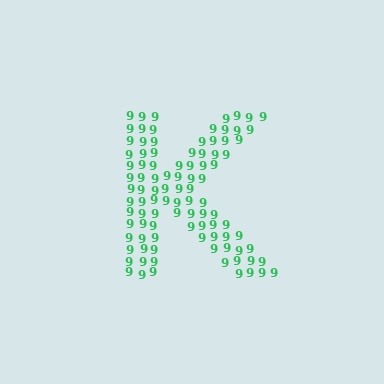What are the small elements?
The small elements are digit 9's.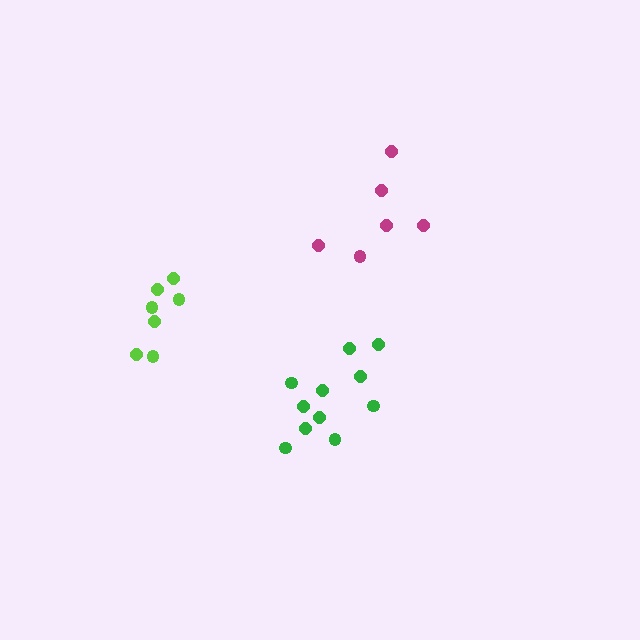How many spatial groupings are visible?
There are 3 spatial groupings.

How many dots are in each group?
Group 1: 11 dots, Group 2: 7 dots, Group 3: 6 dots (24 total).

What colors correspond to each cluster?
The clusters are colored: green, lime, magenta.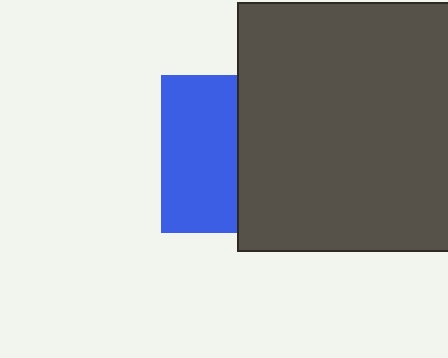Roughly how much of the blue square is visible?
About half of it is visible (roughly 48%).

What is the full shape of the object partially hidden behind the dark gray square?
The partially hidden object is a blue square.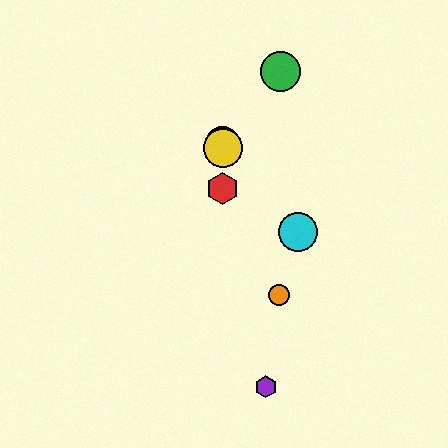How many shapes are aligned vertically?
3 shapes (the red hexagon, the blue circle, the yellow circle) are aligned vertically.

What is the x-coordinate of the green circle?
The green circle is at x≈281.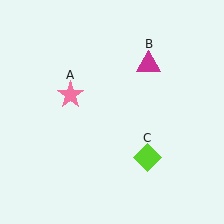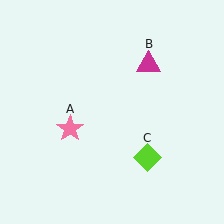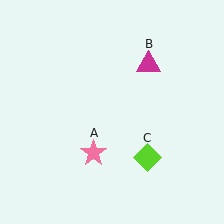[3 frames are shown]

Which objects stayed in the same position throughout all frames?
Magenta triangle (object B) and lime diamond (object C) remained stationary.